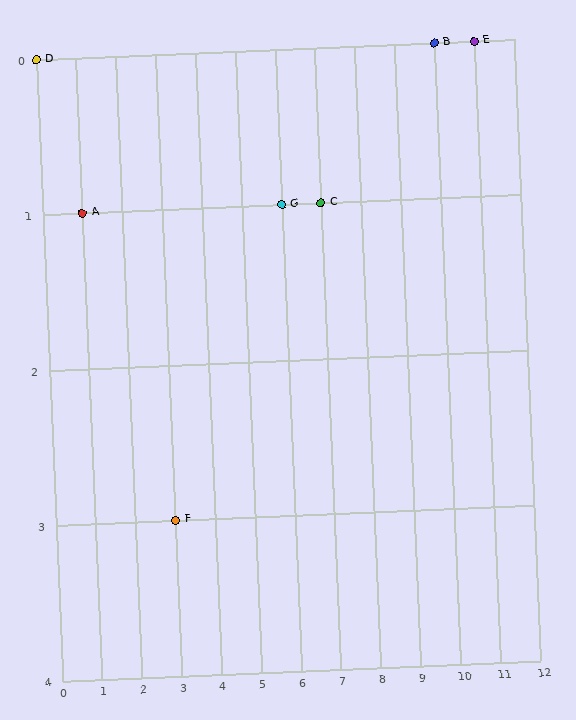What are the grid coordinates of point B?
Point B is at grid coordinates (10, 0).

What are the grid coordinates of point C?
Point C is at grid coordinates (7, 1).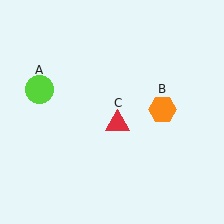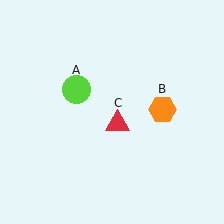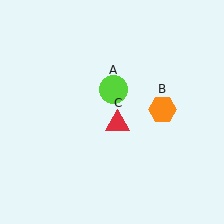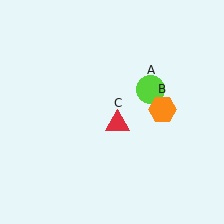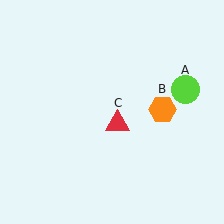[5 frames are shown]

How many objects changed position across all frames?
1 object changed position: lime circle (object A).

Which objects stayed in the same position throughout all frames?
Orange hexagon (object B) and red triangle (object C) remained stationary.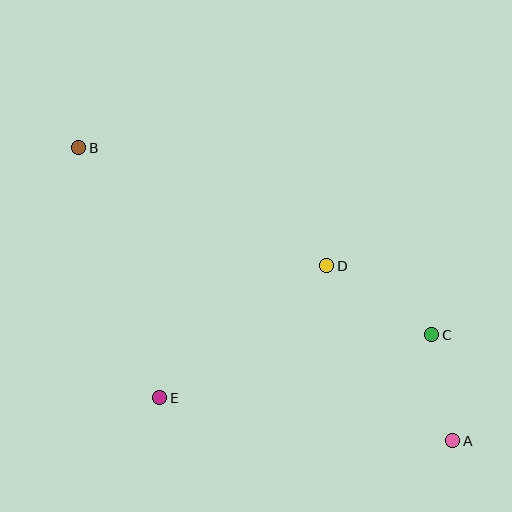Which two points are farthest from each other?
Points A and B are farthest from each other.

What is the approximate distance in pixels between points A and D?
The distance between A and D is approximately 216 pixels.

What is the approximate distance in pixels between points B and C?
The distance between B and C is approximately 399 pixels.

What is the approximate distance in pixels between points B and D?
The distance between B and D is approximately 275 pixels.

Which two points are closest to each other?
Points A and C are closest to each other.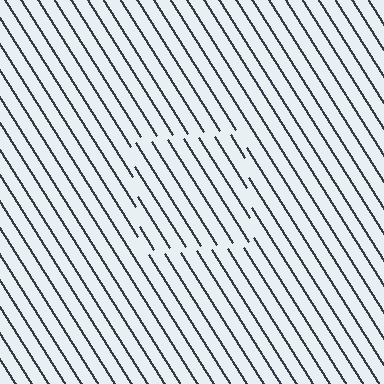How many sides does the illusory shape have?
4 sides — the line-ends trace a square.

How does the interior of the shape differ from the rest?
The interior of the shape contains the same grating, shifted by half a period — the contour is defined by the phase discontinuity where line-ends from the inner and outer gratings abut.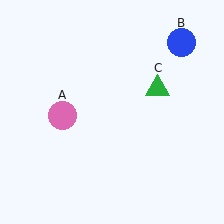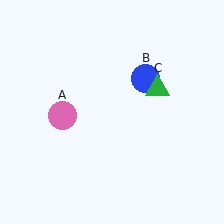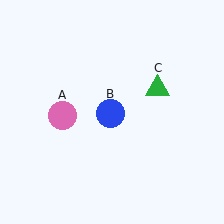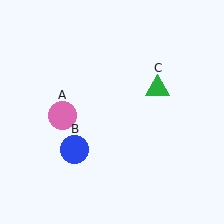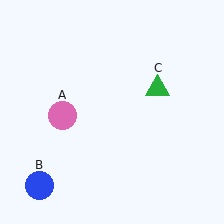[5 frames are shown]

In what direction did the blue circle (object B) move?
The blue circle (object B) moved down and to the left.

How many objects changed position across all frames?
1 object changed position: blue circle (object B).